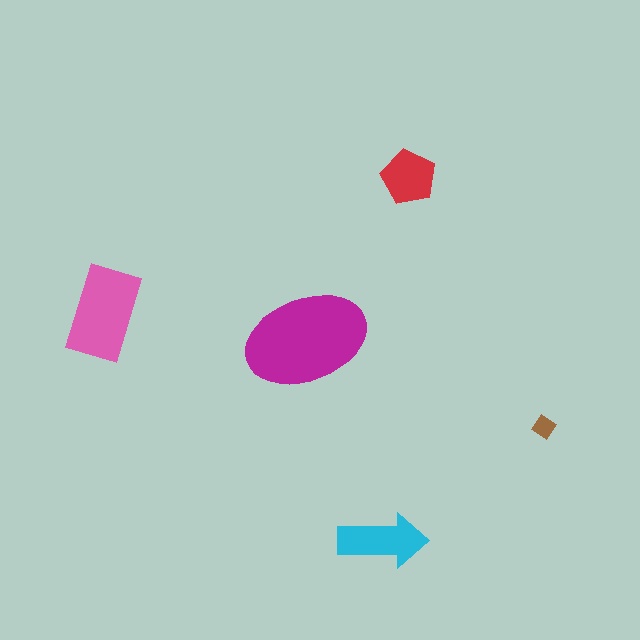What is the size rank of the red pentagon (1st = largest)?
4th.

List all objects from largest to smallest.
The magenta ellipse, the pink rectangle, the cyan arrow, the red pentagon, the brown diamond.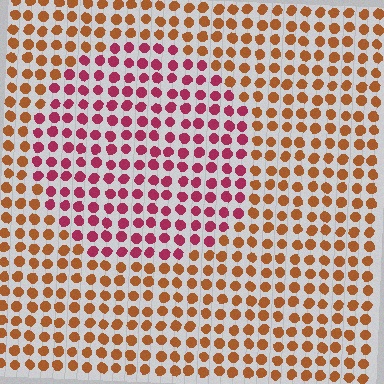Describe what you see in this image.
The image is filled with small brown elements in a uniform arrangement. A circle-shaped region is visible where the elements are tinted to a slightly different hue, forming a subtle color boundary.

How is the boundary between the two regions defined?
The boundary is defined purely by a slight shift in hue (about 46 degrees). Spacing, size, and orientation are identical on both sides.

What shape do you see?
I see a circle.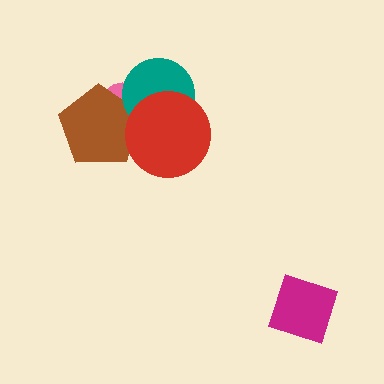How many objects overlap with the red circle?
3 objects overlap with the red circle.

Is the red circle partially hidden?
No, no other shape covers it.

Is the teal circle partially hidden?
Yes, it is partially covered by another shape.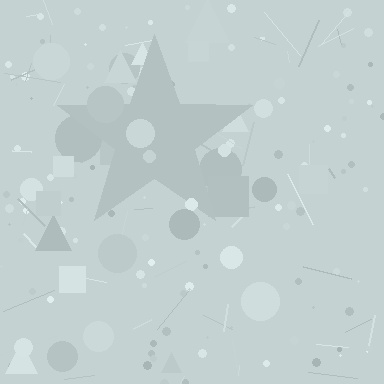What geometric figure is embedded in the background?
A star is embedded in the background.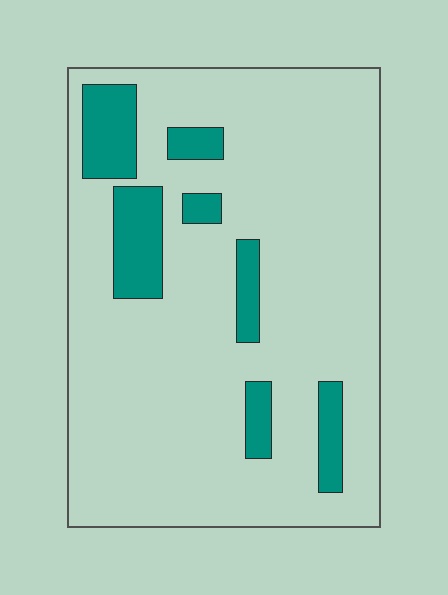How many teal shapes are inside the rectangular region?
7.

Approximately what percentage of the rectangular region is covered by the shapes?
Approximately 15%.